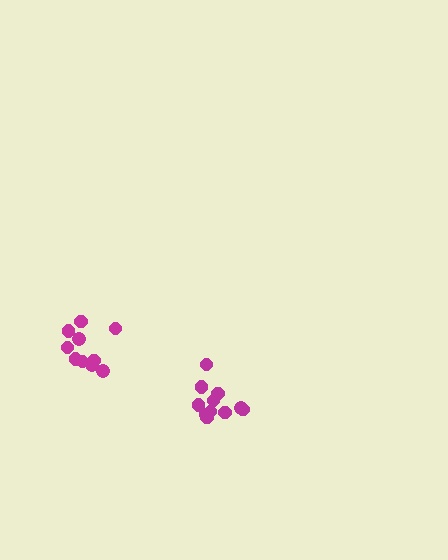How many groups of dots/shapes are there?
There are 2 groups.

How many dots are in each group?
Group 1: 10 dots, Group 2: 11 dots (21 total).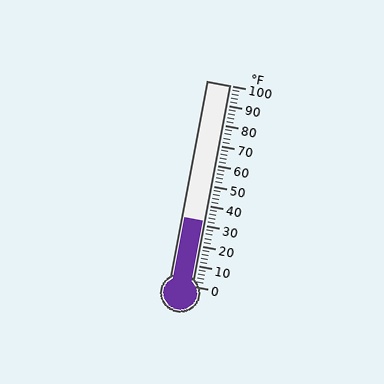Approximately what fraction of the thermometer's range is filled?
The thermometer is filled to approximately 30% of its range.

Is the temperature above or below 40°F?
The temperature is below 40°F.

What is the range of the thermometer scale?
The thermometer scale ranges from 0°F to 100°F.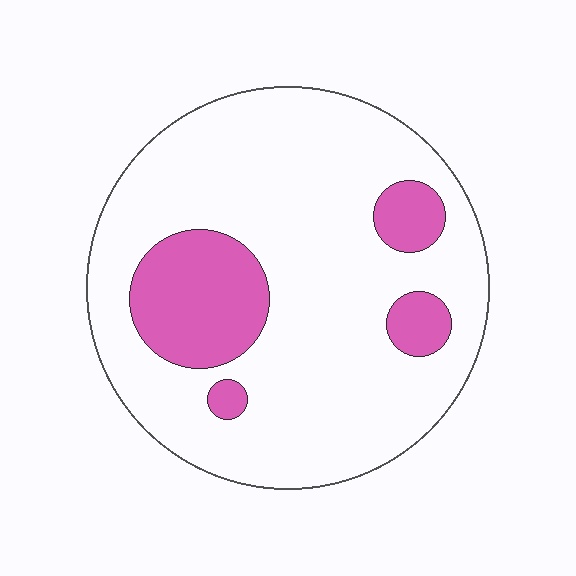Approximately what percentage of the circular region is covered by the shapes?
Approximately 20%.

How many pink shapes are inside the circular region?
4.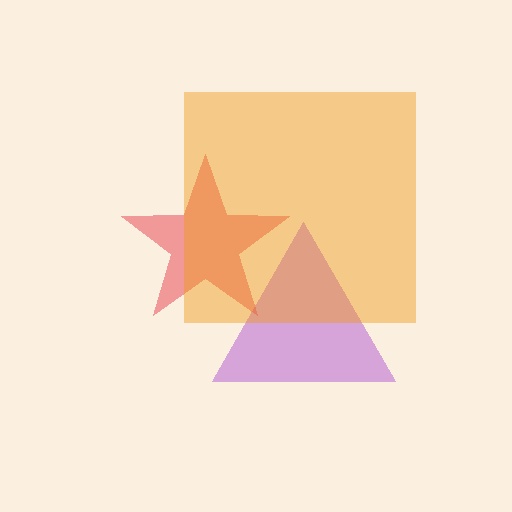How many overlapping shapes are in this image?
There are 3 overlapping shapes in the image.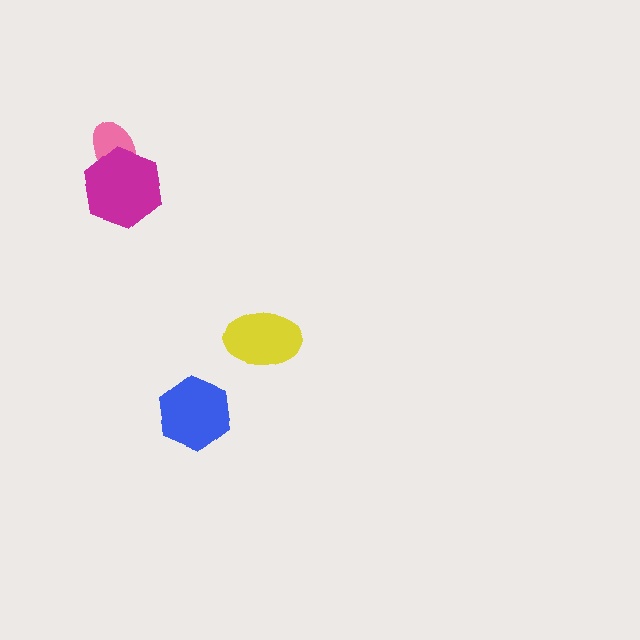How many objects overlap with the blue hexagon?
0 objects overlap with the blue hexagon.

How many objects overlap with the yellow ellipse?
0 objects overlap with the yellow ellipse.